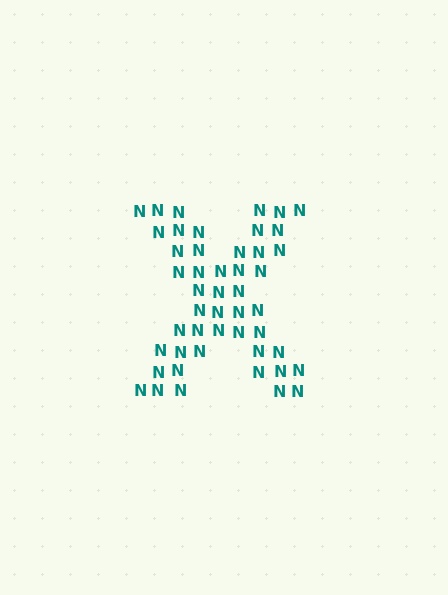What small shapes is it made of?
It is made of small letter N's.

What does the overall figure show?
The overall figure shows the letter X.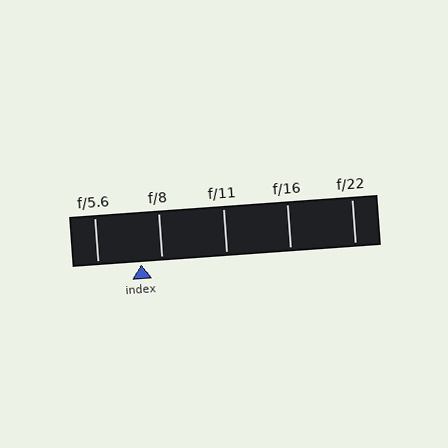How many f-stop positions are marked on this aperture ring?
There are 5 f-stop positions marked.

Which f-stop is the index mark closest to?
The index mark is closest to f/8.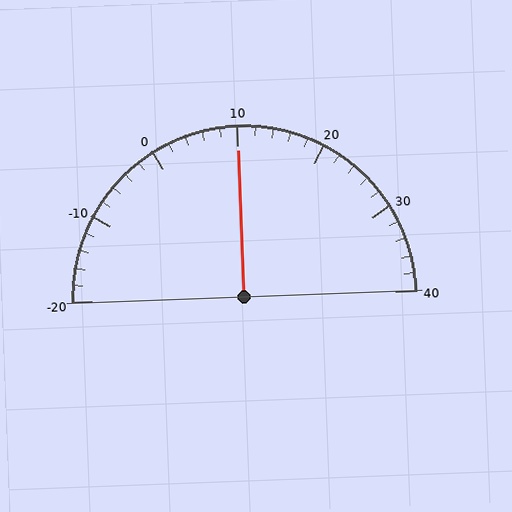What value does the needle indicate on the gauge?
The needle indicates approximately 10.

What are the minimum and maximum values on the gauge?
The gauge ranges from -20 to 40.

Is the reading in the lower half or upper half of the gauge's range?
The reading is in the upper half of the range (-20 to 40).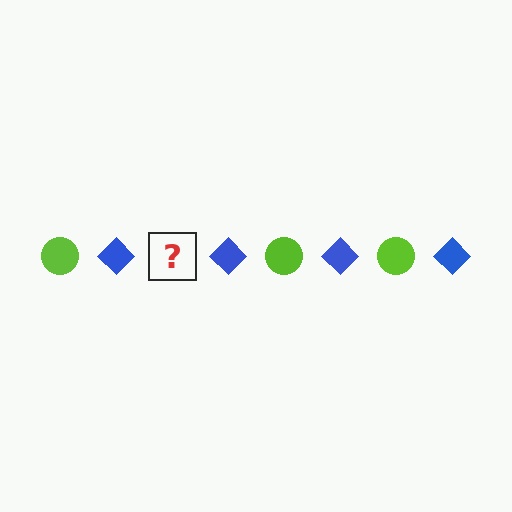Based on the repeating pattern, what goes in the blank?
The blank should be a lime circle.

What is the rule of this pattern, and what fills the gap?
The rule is that the pattern alternates between lime circle and blue diamond. The gap should be filled with a lime circle.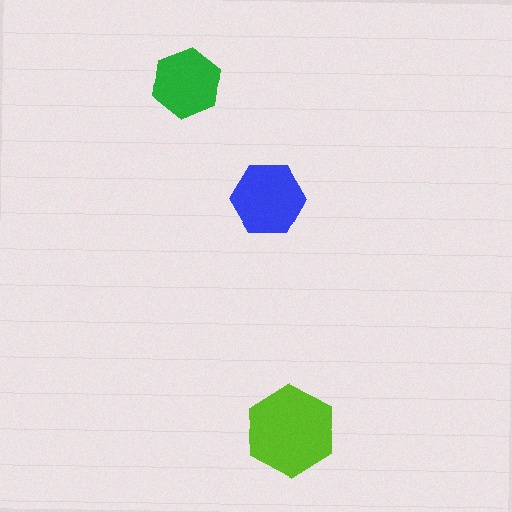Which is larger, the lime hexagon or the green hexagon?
The lime one.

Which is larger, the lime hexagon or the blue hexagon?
The lime one.